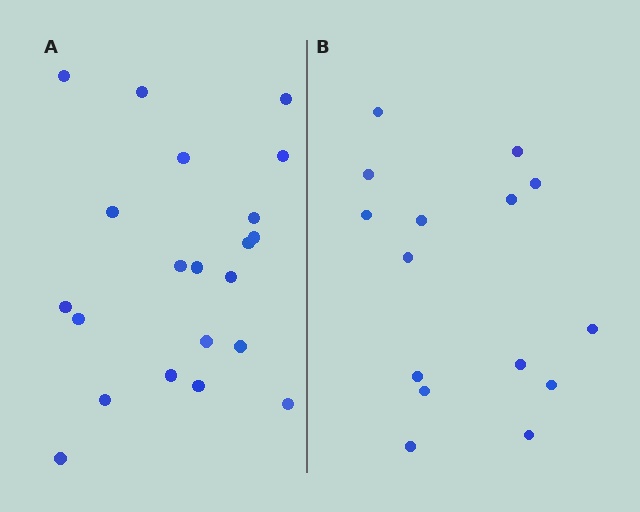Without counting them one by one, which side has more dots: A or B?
Region A (the left region) has more dots.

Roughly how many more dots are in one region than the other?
Region A has about 6 more dots than region B.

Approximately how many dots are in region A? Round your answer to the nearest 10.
About 20 dots. (The exact count is 21, which rounds to 20.)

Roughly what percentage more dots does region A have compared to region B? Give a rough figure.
About 40% more.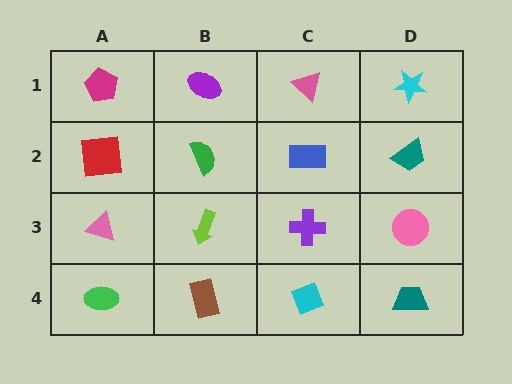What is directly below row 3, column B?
A brown rectangle.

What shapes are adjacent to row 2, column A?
A magenta pentagon (row 1, column A), a pink triangle (row 3, column A), a green semicircle (row 2, column B).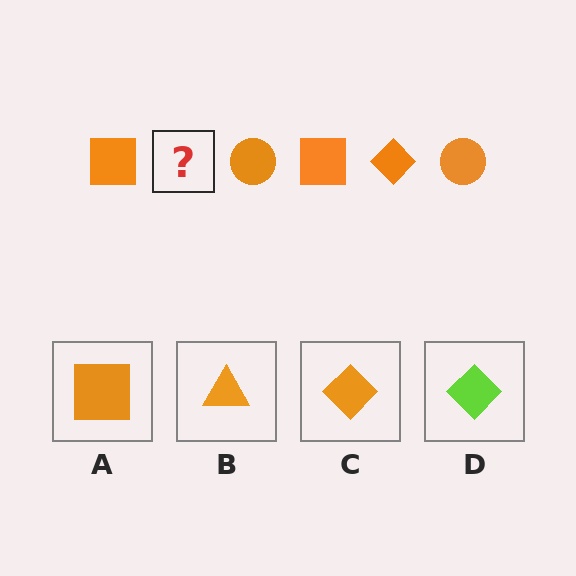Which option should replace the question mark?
Option C.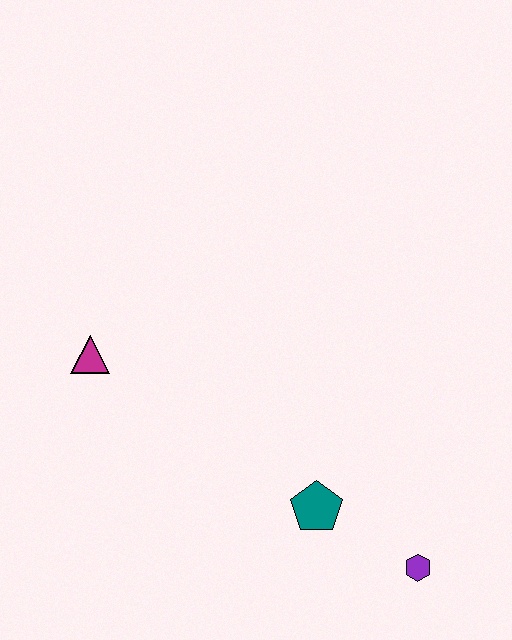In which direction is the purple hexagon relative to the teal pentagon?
The purple hexagon is to the right of the teal pentagon.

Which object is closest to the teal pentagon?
The purple hexagon is closest to the teal pentagon.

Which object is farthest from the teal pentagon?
The magenta triangle is farthest from the teal pentagon.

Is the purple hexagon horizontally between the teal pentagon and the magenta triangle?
No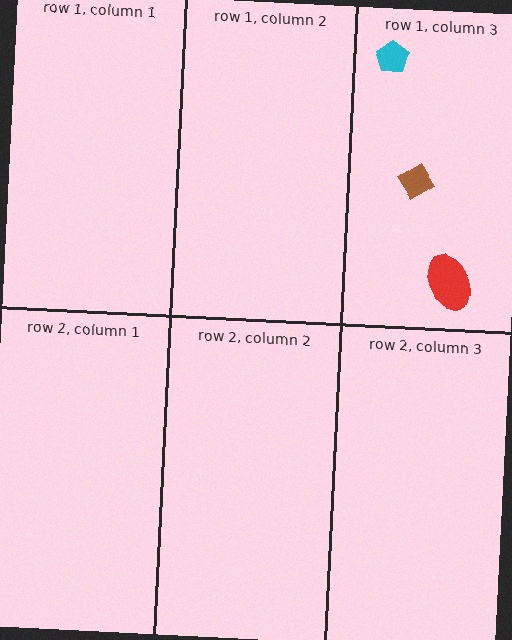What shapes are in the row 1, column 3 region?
The cyan pentagon, the red ellipse, the brown diamond.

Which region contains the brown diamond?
The row 1, column 3 region.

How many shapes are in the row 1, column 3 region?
3.